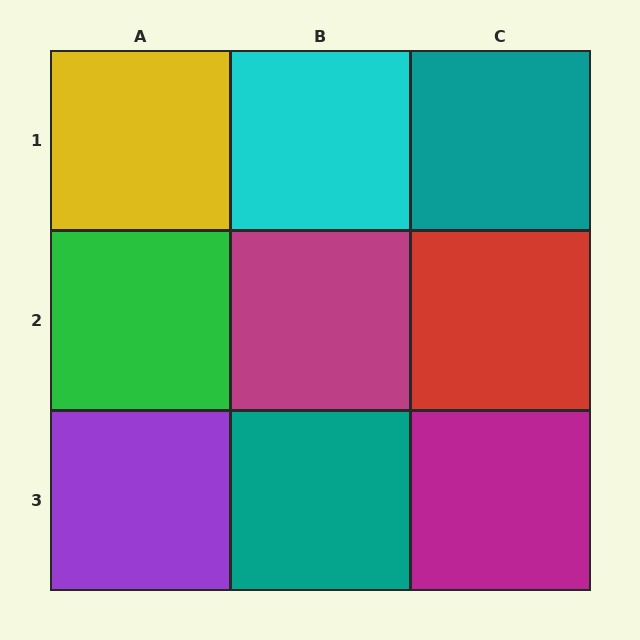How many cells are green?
1 cell is green.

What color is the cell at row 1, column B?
Cyan.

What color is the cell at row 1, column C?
Teal.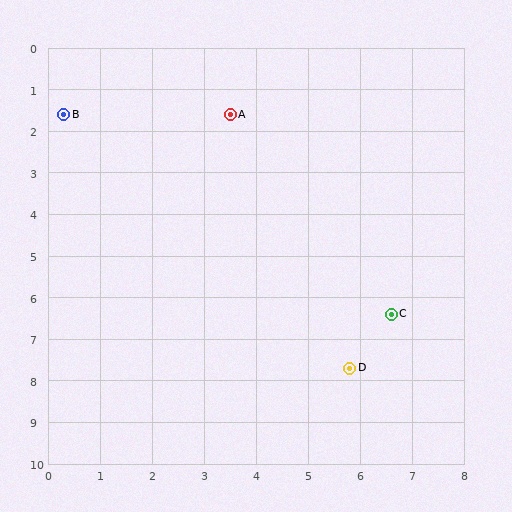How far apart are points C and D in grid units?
Points C and D are about 1.5 grid units apart.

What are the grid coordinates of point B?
Point B is at approximately (0.3, 1.6).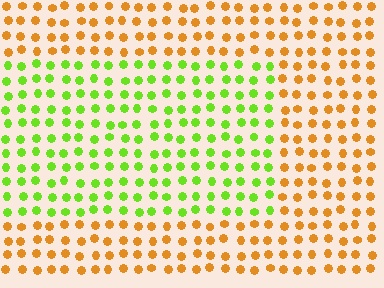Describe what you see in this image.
The image is filled with small orange elements in a uniform arrangement. A rectangle-shaped region is visible where the elements are tinted to a slightly different hue, forming a subtle color boundary.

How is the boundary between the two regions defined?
The boundary is defined purely by a slight shift in hue (about 64 degrees). Spacing, size, and orientation are identical on both sides.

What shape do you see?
I see a rectangle.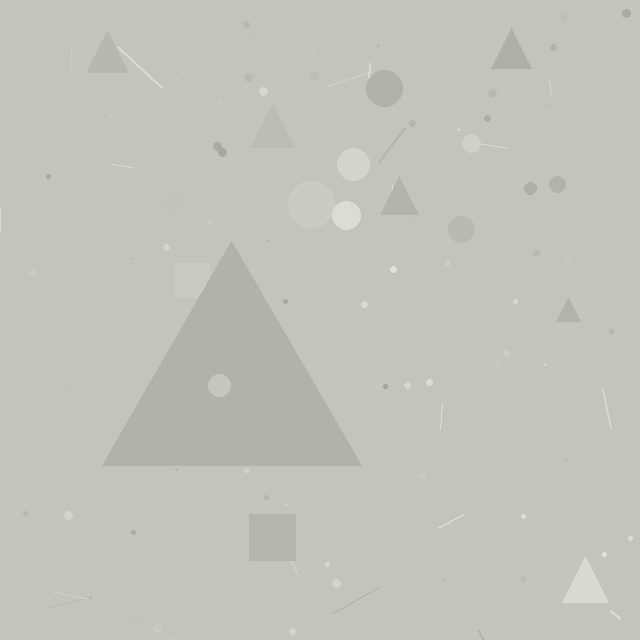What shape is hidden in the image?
A triangle is hidden in the image.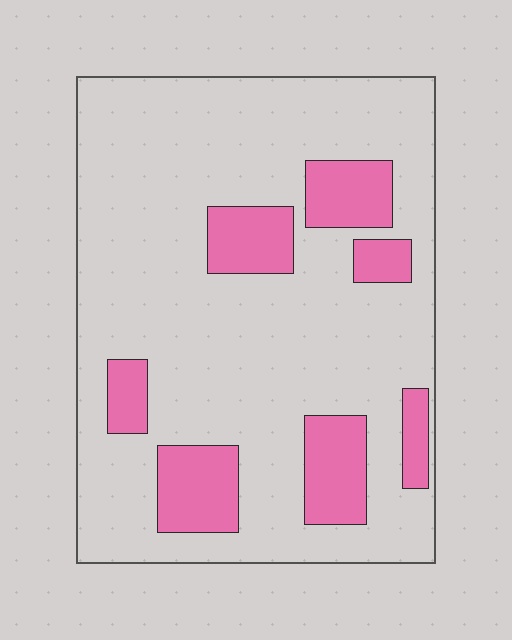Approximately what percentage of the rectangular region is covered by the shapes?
Approximately 20%.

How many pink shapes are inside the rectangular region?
7.